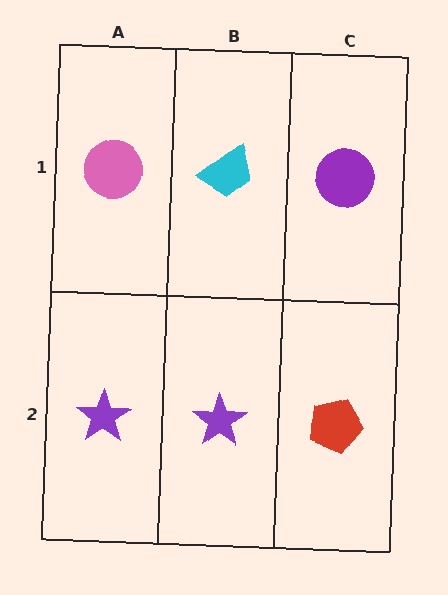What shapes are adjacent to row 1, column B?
A purple star (row 2, column B), a pink circle (row 1, column A), a purple circle (row 1, column C).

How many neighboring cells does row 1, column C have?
2.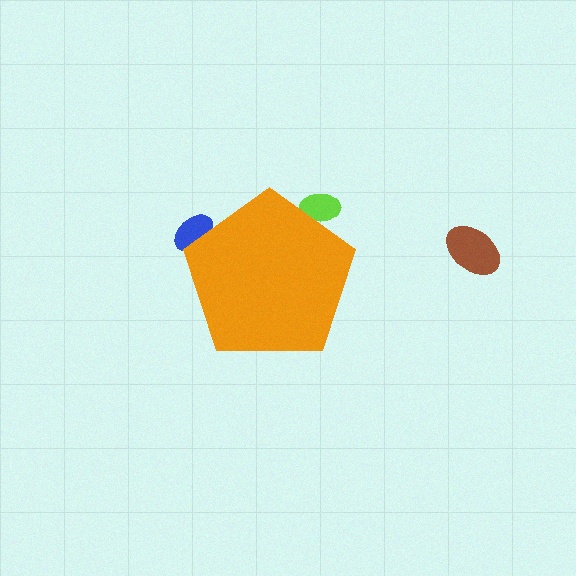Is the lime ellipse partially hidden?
Yes, the lime ellipse is partially hidden behind the orange pentagon.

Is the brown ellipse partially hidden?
No, the brown ellipse is fully visible.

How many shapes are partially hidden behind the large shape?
2 shapes are partially hidden.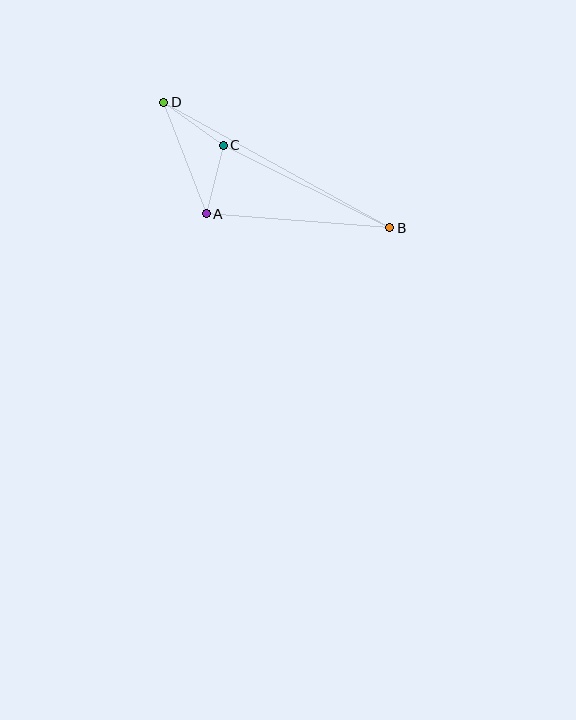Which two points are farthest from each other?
Points B and D are farthest from each other.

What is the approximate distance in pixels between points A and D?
The distance between A and D is approximately 119 pixels.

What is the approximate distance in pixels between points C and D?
The distance between C and D is approximately 73 pixels.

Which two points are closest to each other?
Points A and C are closest to each other.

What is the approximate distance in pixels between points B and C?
The distance between B and C is approximately 186 pixels.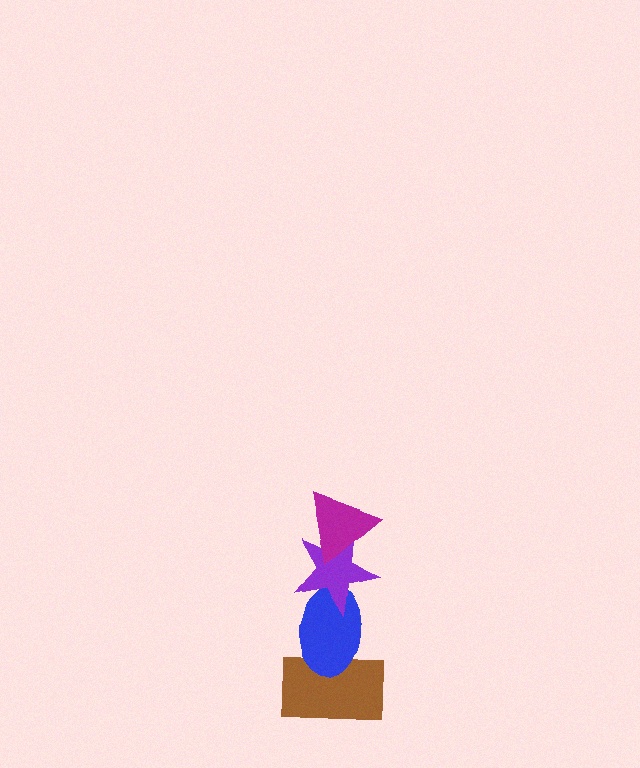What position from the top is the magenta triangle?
The magenta triangle is 1st from the top.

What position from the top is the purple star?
The purple star is 2nd from the top.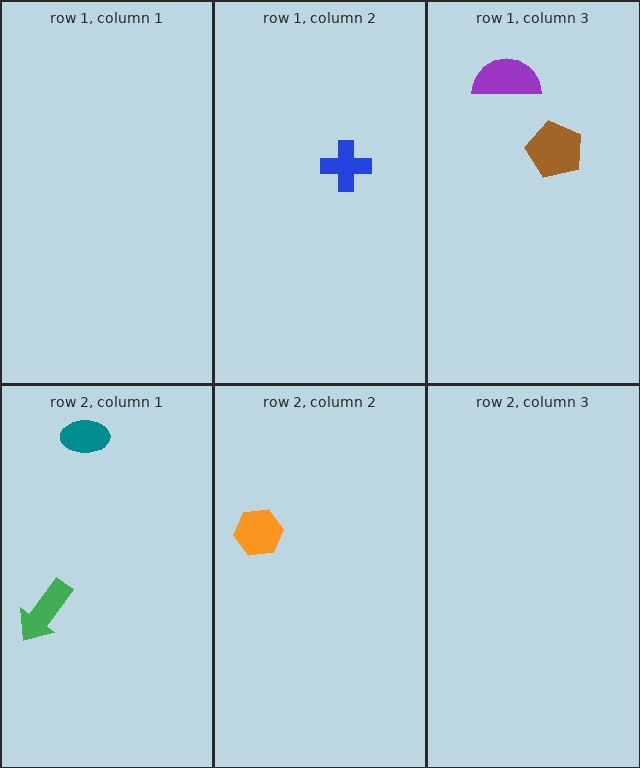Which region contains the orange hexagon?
The row 2, column 2 region.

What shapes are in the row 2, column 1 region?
The green arrow, the teal ellipse.